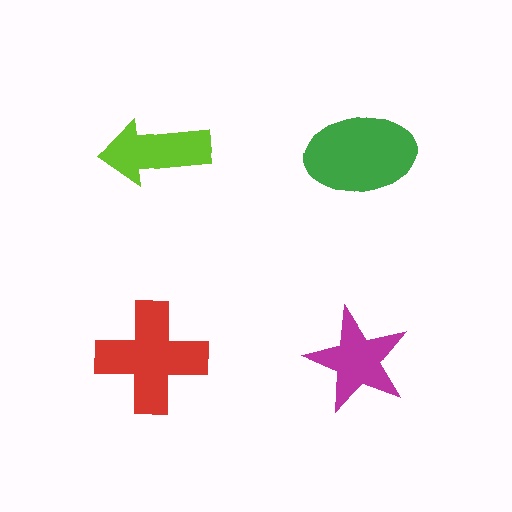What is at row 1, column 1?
A lime arrow.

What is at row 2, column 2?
A magenta star.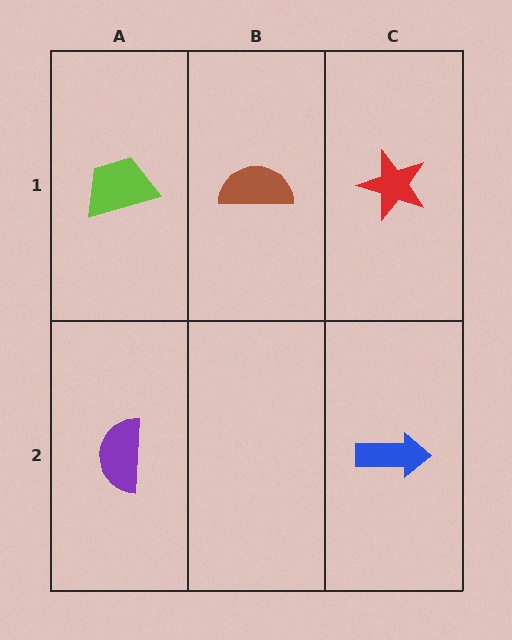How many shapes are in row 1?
3 shapes.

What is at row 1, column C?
A red star.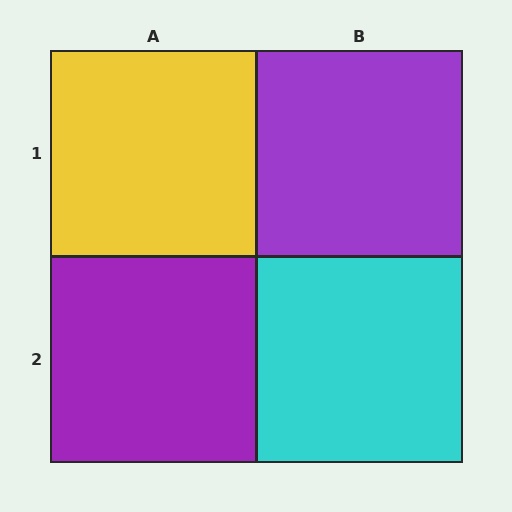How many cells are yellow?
1 cell is yellow.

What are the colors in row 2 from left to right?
Purple, cyan.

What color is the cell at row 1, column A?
Yellow.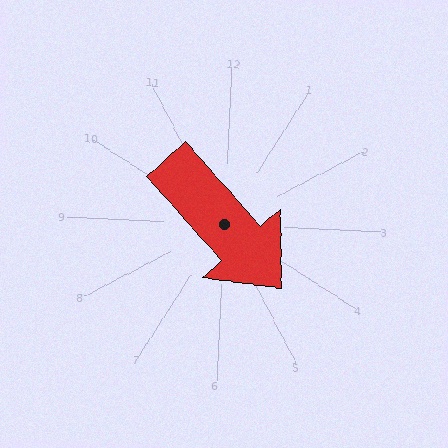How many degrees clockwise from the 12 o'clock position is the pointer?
Approximately 136 degrees.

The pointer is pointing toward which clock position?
Roughly 5 o'clock.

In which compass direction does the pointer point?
Southeast.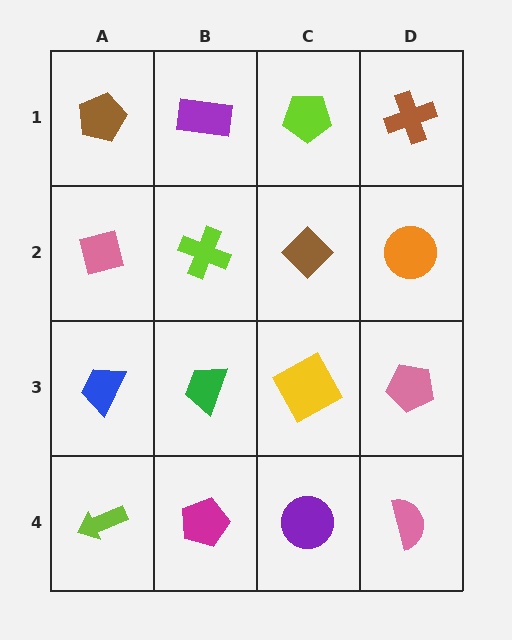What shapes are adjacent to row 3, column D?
An orange circle (row 2, column D), a pink semicircle (row 4, column D), a yellow square (row 3, column C).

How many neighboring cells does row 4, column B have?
3.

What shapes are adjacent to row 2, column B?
A purple rectangle (row 1, column B), a green trapezoid (row 3, column B), a pink square (row 2, column A), a brown diamond (row 2, column C).